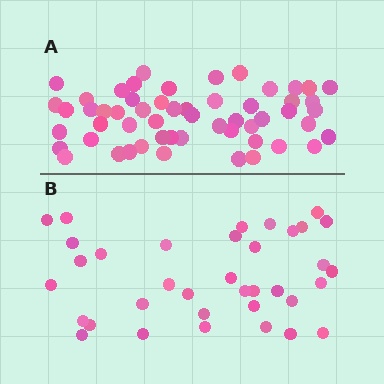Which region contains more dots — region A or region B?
Region A (the top region) has more dots.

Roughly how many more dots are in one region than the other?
Region A has approximately 20 more dots than region B.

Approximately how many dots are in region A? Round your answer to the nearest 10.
About 60 dots. (The exact count is 55, which rounds to 60.)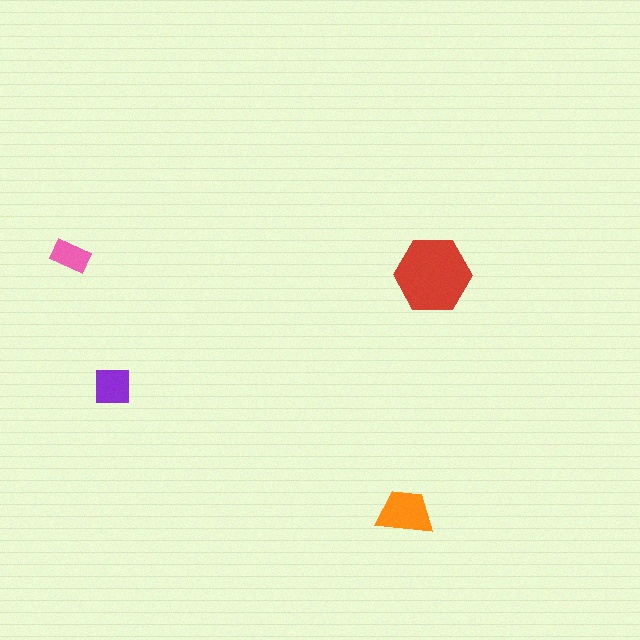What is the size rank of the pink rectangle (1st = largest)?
4th.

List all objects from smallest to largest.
The pink rectangle, the purple square, the orange trapezoid, the red hexagon.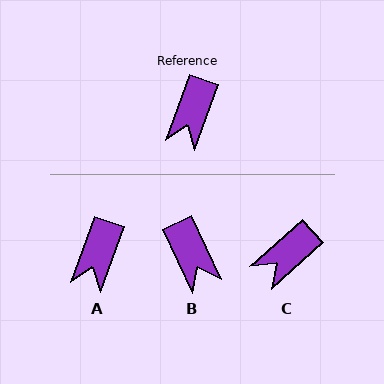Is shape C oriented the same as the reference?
No, it is off by about 28 degrees.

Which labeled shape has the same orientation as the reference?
A.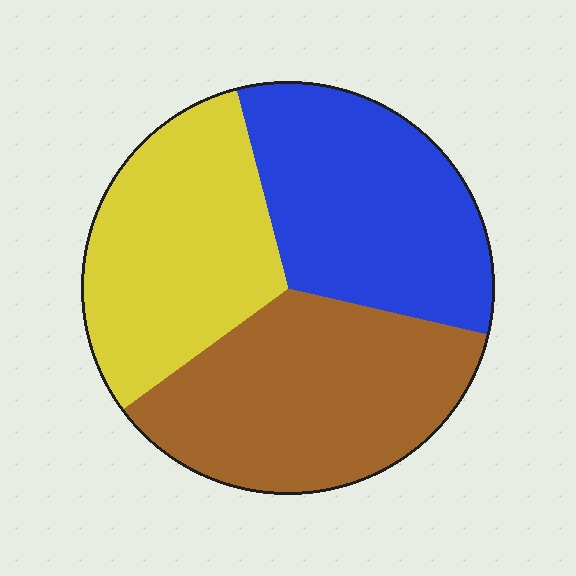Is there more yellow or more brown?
Brown.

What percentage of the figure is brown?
Brown covers roughly 35% of the figure.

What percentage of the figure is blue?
Blue covers 33% of the figure.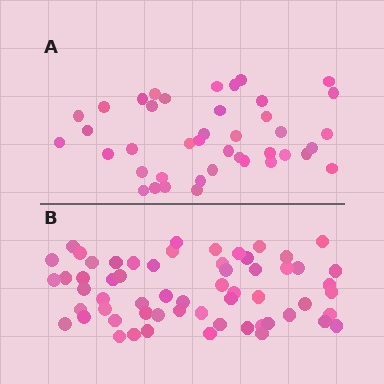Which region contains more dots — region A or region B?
Region B (the bottom region) has more dots.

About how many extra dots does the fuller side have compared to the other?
Region B has approximately 20 more dots than region A.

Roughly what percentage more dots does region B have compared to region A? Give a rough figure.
About 45% more.